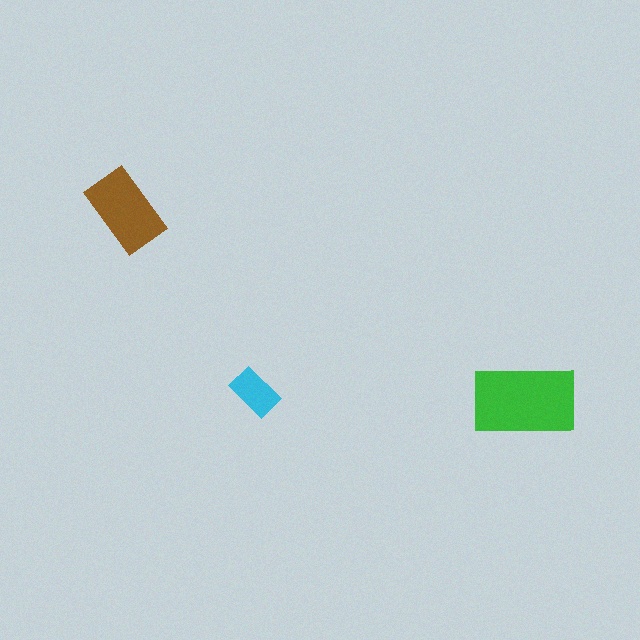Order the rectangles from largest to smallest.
the green one, the brown one, the cyan one.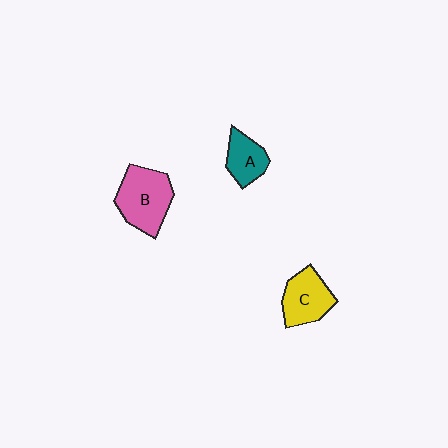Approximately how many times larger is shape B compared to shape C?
Approximately 1.3 times.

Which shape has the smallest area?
Shape A (teal).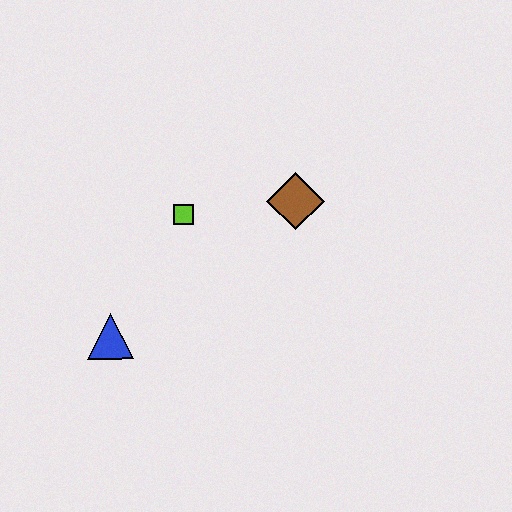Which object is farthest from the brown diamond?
The blue triangle is farthest from the brown diamond.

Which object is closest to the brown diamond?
The lime square is closest to the brown diamond.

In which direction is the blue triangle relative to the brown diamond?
The blue triangle is to the left of the brown diamond.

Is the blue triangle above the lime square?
No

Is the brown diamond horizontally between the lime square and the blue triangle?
No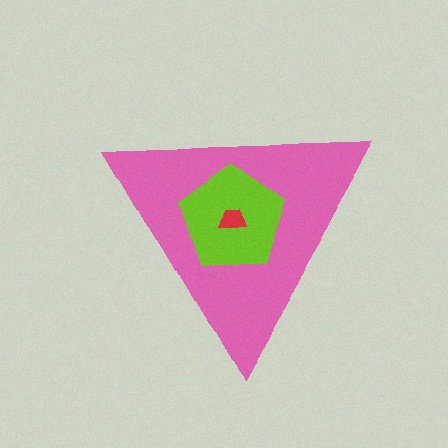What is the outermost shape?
The pink triangle.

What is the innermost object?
The red trapezoid.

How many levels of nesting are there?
3.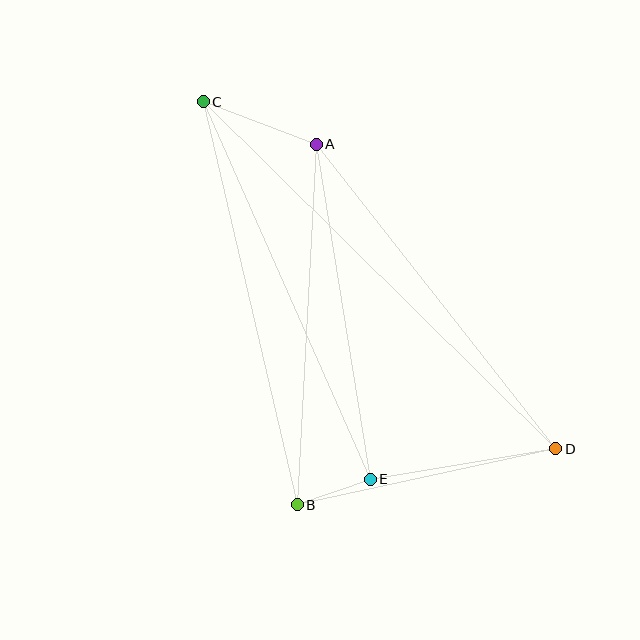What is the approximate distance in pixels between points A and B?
The distance between A and B is approximately 361 pixels.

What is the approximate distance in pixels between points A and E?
The distance between A and E is approximately 339 pixels.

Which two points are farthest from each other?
Points C and D are farthest from each other.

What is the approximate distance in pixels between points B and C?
The distance between B and C is approximately 414 pixels.